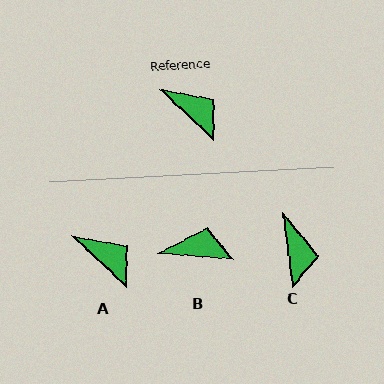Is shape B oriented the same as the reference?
No, it is off by about 39 degrees.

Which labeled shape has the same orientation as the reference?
A.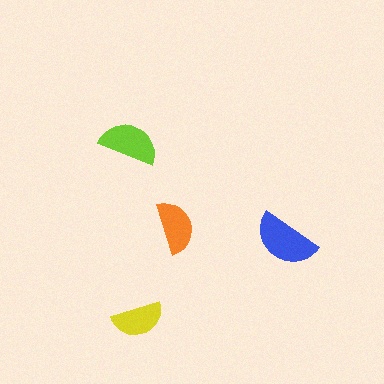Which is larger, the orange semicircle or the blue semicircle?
The blue one.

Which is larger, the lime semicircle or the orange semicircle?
The lime one.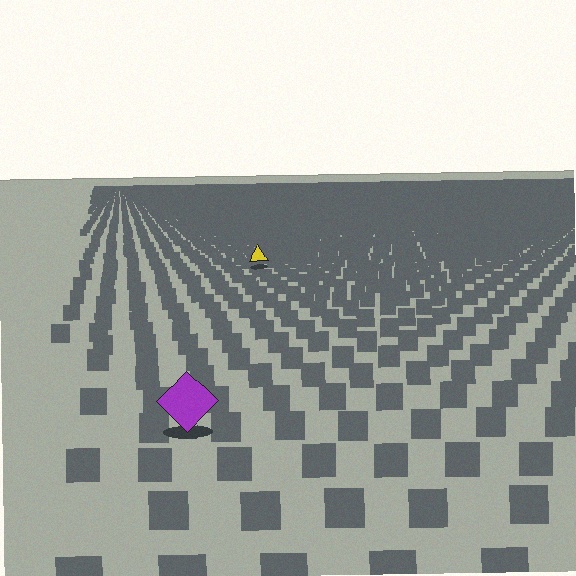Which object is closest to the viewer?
The purple diamond is closest. The texture marks near it are larger and more spread out.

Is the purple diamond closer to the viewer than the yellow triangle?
Yes. The purple diamond is closer — you can tell from the texture gradient: the ground texture is coarser near it.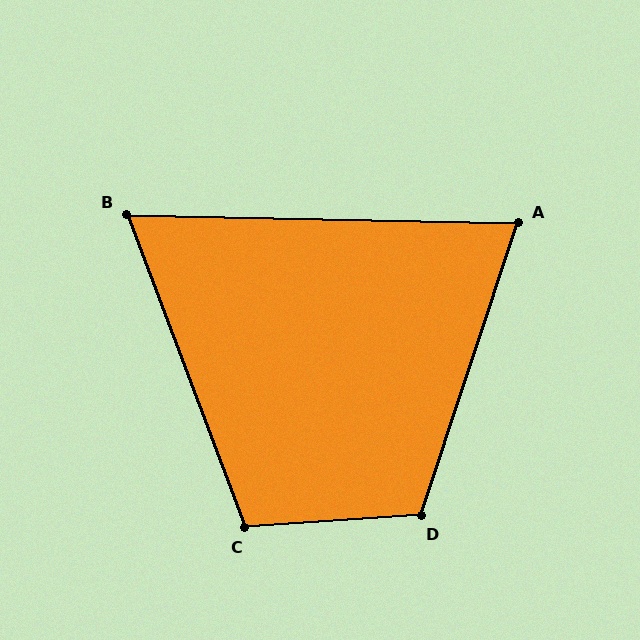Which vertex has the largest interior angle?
D, at approximately 112 degrees.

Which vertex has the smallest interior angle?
B, at approximately 68 degrees.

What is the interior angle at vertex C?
Approximately 107 degrees (obtuse).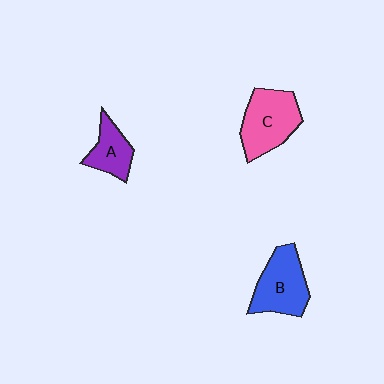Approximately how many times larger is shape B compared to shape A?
Approximately 1.6 times.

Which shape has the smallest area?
Shape A (purple).